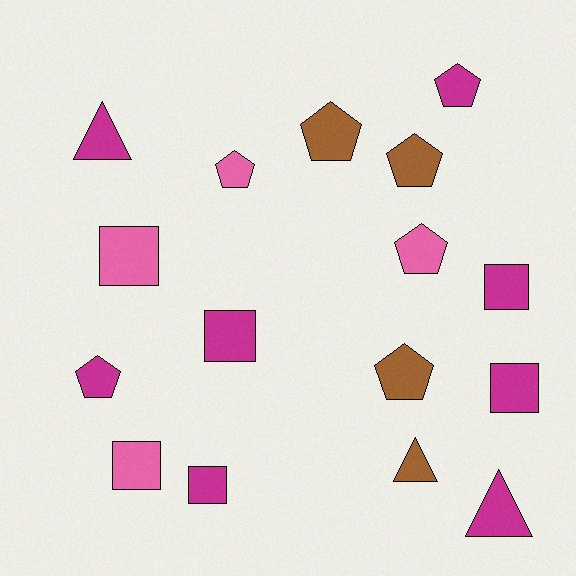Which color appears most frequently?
Magenta, with 8 objects.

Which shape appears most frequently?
Pentagon, with 7 objects.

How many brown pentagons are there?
There are 3 brown pentagons.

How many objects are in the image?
There are 16 objects.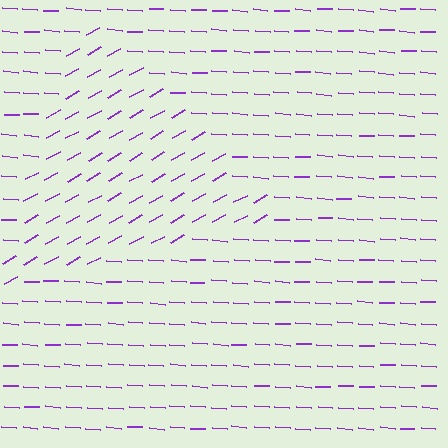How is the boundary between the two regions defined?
The boundary is defined purely by a change in line orientation (approximately 33 degrees difference). All lines are the same color and thickness.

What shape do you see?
I see a triangle.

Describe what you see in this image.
The image is filled with small purple line segments. A triangle region in the image has lines oriented differently from the surrounding lines, creating a visible texture boundary.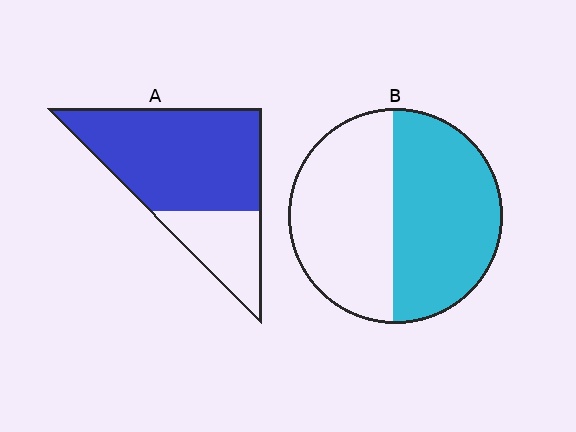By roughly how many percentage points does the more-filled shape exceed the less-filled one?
By roughly 20 percentage points (A over B).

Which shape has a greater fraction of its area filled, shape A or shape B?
Shape A.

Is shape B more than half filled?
Roughly half.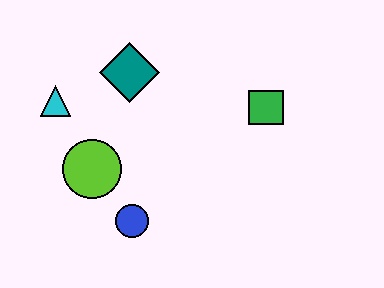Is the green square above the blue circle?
Yes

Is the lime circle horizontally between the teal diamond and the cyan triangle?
Yes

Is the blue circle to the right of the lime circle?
Yes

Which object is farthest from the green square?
The cyan triangle is farthest from the green square.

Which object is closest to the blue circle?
The lime circle is closest to the blue circle.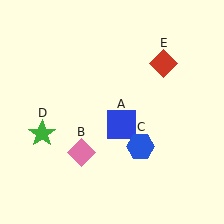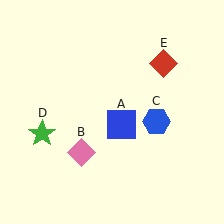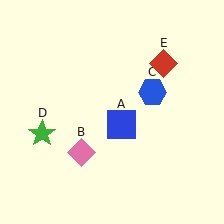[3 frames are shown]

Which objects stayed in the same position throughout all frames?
Blue square (object A) and pink diamond (object B) and green star (object D) and red diamond (object E) remained stationary.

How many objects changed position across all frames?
1 object changed position: blue hexagon (object C).